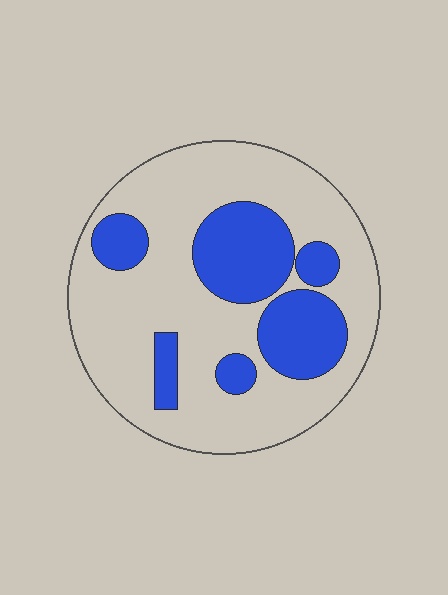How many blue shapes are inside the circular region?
6.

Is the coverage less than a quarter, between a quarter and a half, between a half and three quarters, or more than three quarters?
Between a quarter and a half.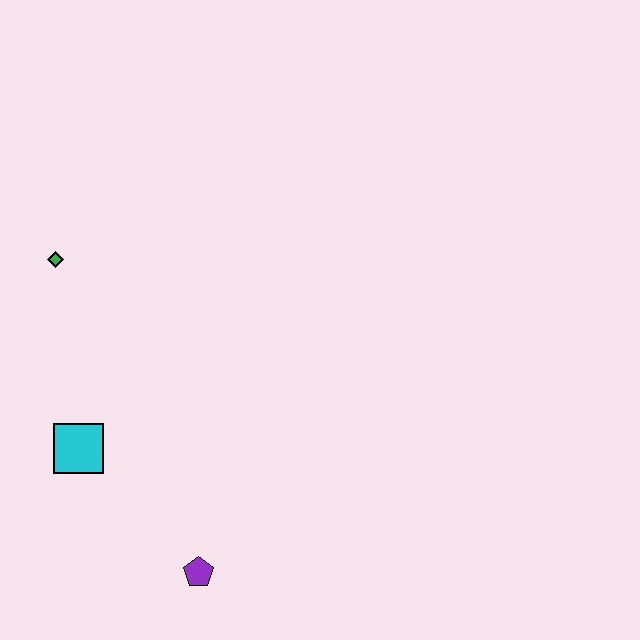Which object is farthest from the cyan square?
The green diamond is farthest from the cyan square.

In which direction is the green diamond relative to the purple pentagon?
The green diamond is above the purple pentagon.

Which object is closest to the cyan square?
The purple pentagon is closest to the cyan square.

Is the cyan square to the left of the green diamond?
No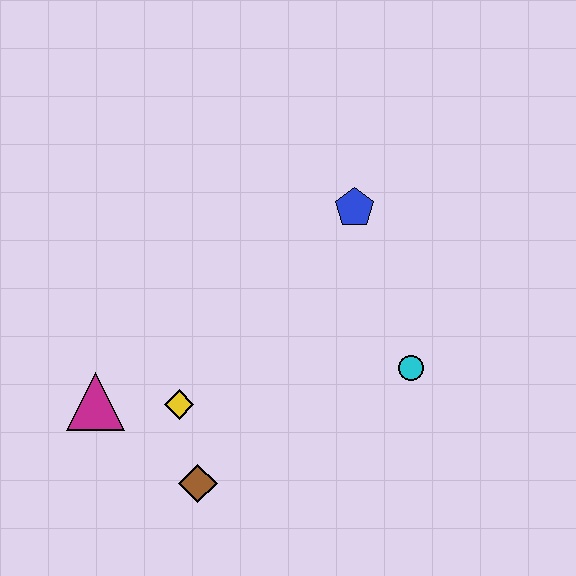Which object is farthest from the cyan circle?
The magenta triangle is farthest from the cyan circle.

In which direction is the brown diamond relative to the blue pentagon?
The brown diamond is below the blue pentagon.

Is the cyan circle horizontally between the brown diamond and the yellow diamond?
No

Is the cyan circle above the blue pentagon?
No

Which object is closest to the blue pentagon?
The cyan circle is closest to the blue pentagon.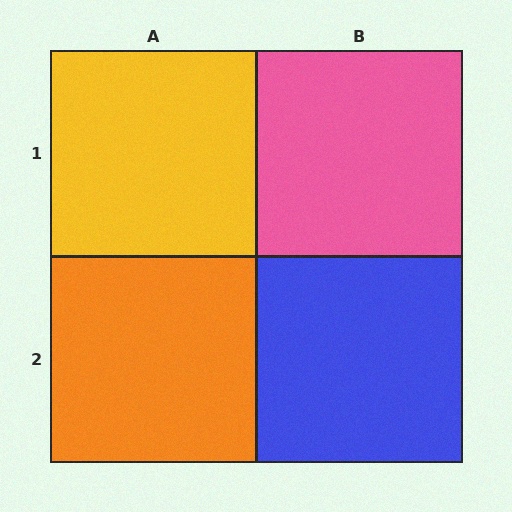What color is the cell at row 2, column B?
Blue.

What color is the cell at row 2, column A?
Orange.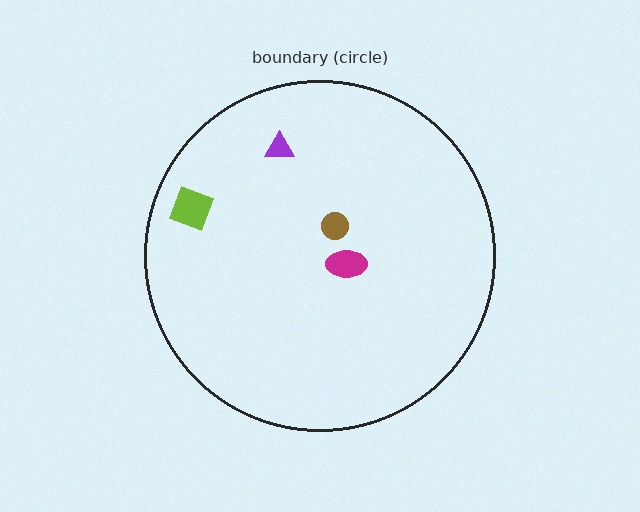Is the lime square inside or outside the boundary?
Inside.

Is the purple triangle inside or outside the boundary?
Inside.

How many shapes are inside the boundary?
4 inside, 0 outside.